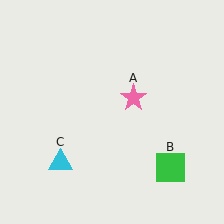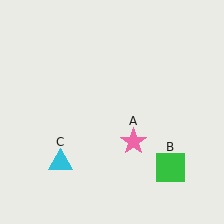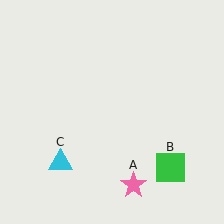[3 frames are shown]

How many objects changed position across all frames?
1 object changed position: pink star (object A).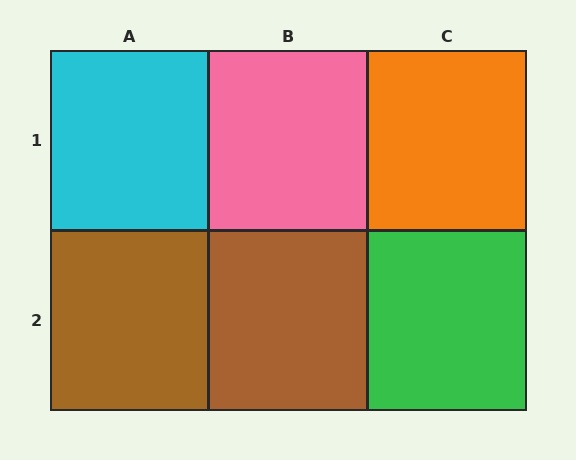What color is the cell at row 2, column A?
Brown.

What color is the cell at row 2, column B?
Brown.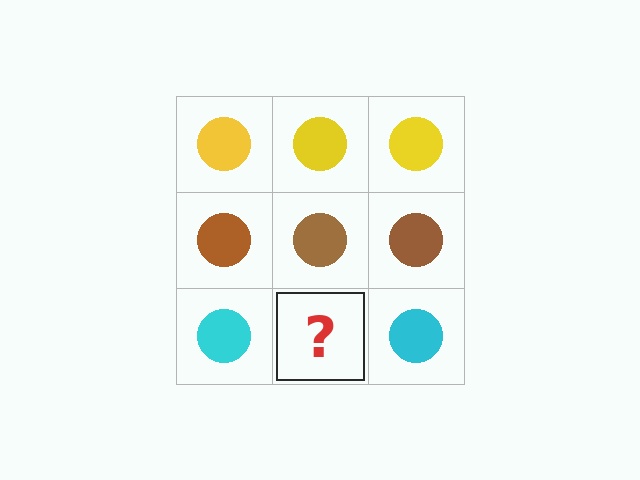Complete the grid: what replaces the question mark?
The question mark should be replaced with a cyan circle.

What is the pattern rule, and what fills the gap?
The rule is that each row has a consistent color. The gap should be filled with a cyan circle.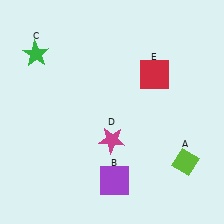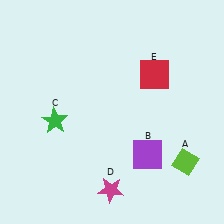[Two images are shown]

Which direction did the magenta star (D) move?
The magenta star (D) moved down.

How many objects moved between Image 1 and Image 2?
3 objects moved between the two images.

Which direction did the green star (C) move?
The green star (C) moved down.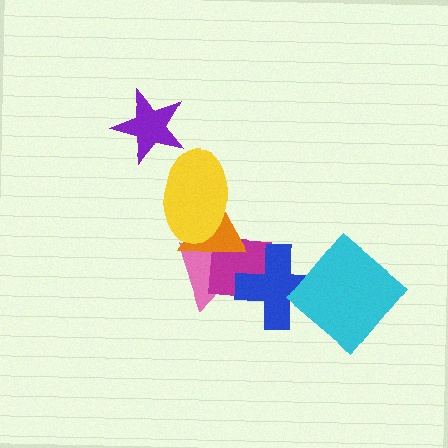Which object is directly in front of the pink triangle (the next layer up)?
The magenta square is directly in front of the pink triangle.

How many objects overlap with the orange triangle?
3 objects overlap with the orange triangle.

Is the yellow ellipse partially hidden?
No, no other shape covers it.